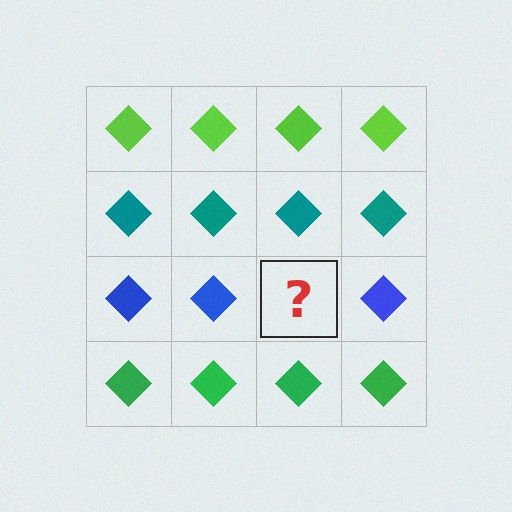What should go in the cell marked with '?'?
The missing cell should contain a blue diamond.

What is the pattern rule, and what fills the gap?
The rule is that each row has a consistent color. The gap should be filled with a blue diamond.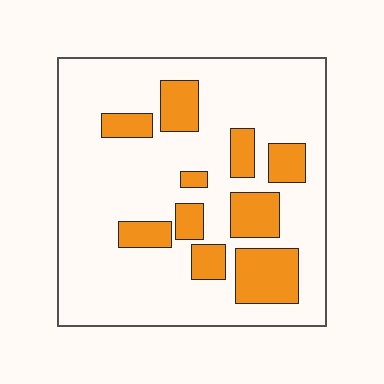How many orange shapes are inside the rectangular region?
10.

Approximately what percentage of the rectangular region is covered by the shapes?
Approximately 20%.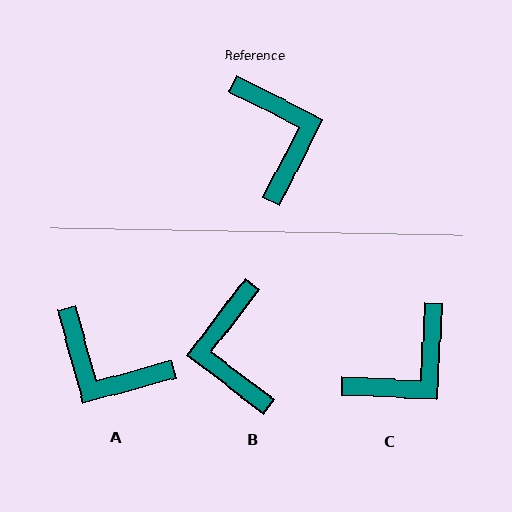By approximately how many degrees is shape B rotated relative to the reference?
Approximately 169 degrees counter-clockwise.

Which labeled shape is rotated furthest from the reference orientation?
B, about 169 degrees away.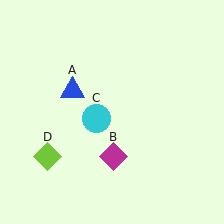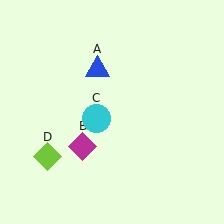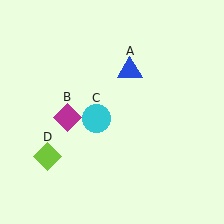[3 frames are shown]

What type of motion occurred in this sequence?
The blue triangle (object A), magenta diamond (object B) rotated clockwise around the center of the scene.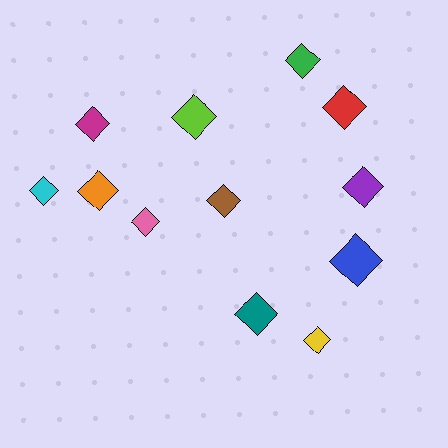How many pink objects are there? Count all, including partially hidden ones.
There is 1 pink object.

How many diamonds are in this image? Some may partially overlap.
There are 12 diamonds.